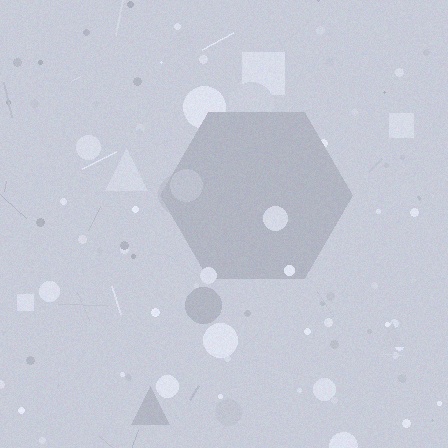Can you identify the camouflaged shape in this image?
The camouflaged shape is a hexagon.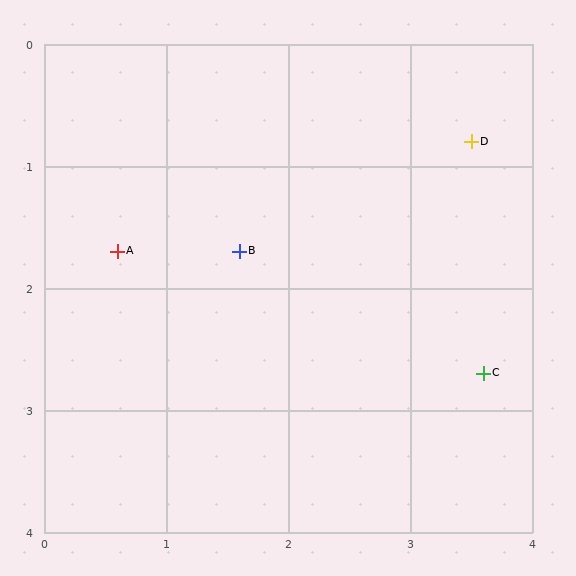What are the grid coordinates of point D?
Point D is at approximately (3.5, 0.8).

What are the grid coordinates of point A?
Point A is at approximately (0.6, 1.7).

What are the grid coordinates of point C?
Point C is at approximately (3.6, 2.7).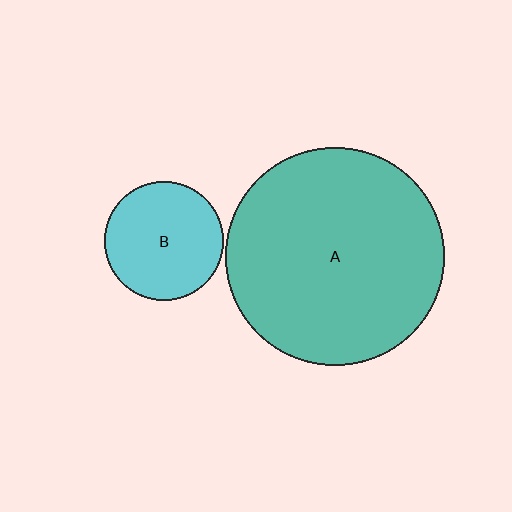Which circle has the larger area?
Circle A (teal).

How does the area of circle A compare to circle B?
Approximately 3.3 times.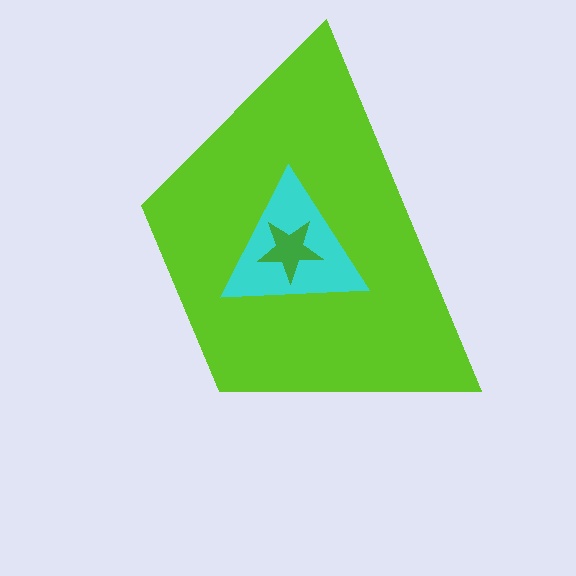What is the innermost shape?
The green star.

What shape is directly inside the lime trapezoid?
The cyan triangle.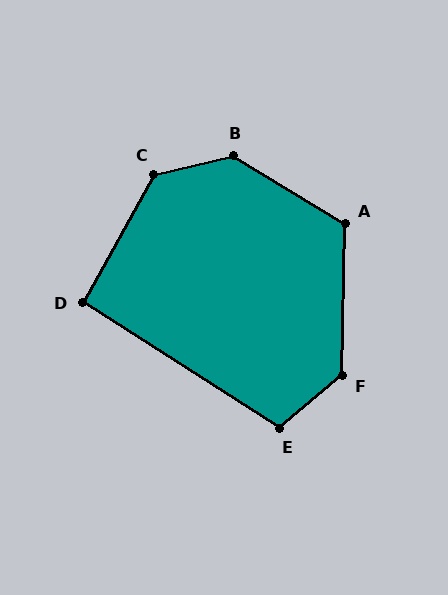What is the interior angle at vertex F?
Approximately 131 degrees (obtuse).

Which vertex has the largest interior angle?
B, at approximately 136 degrees.